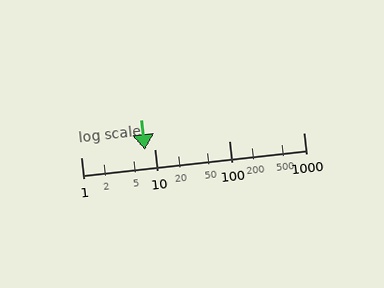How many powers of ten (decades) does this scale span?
The scale spans 3 decades, from 1 to 1000.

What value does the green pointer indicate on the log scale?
The pointer indicates approximately 7.4.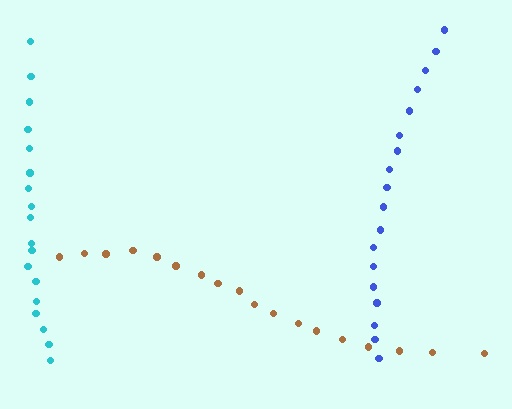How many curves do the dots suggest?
There are 3 distinct paths.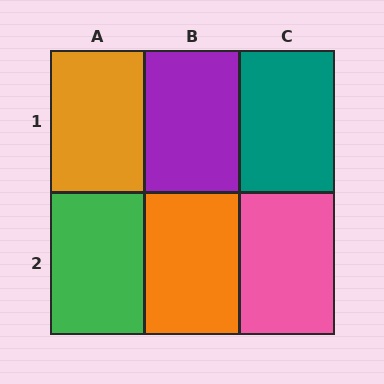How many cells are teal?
1 cell is teal.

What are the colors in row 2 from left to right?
Green, orange, pink.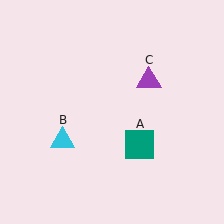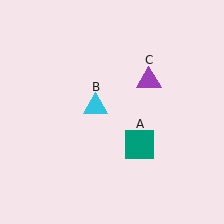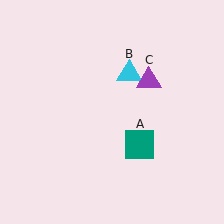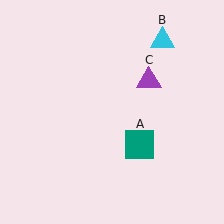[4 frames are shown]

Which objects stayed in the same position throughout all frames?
Teal square (object A) and purple triangle (object C) remained stationary.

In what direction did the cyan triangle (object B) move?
The cyan triangle (object B) moved up and to the right.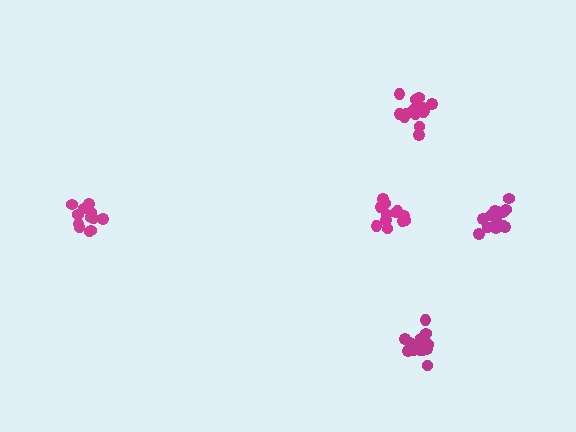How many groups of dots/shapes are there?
There are 5 groups.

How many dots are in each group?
Group 1: 17 dots, Group 2: 12 dots, Group 3: 13 dots, Group 4: 16 dots, Group 5: 16 dots (74 total).